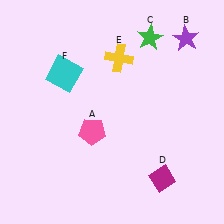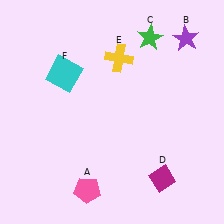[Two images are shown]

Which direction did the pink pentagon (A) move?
The pink pentagon (A) moved down.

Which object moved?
The pink pentagon (A) moved down.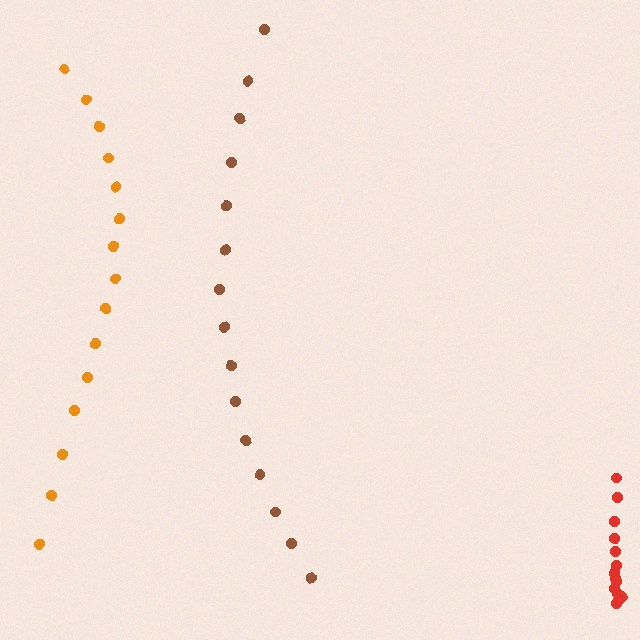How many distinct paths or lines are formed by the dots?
There are 3 distinct paths.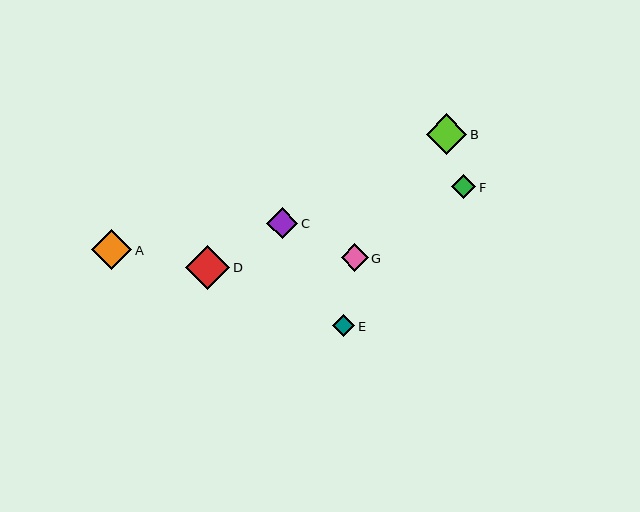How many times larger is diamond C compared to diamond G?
Diamond C is approximately 1.2 times the size of diamond G.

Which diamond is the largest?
Diamond D is the largest with a size of approximately 44 pixels.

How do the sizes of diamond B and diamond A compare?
Diamond B and diamond A are approximately the same size.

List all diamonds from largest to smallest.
From largest to smallest: D, B, A, C, G, F, E.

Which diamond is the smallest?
Diamond E is the smallest with a size of approximately 22 pixels.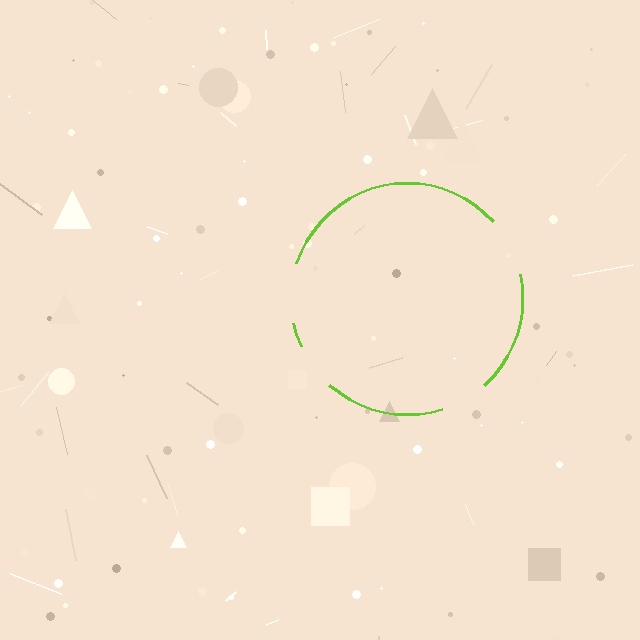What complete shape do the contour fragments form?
The contour fragments form a circle.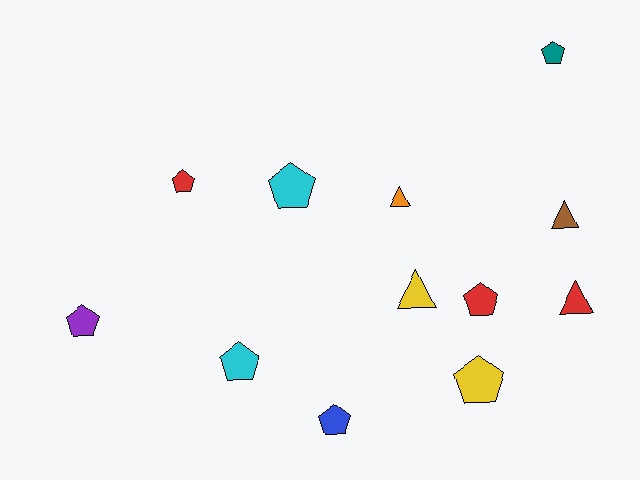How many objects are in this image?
There are 12 objects.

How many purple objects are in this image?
There is 1 purple object.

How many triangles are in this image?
There are 4 triangles.